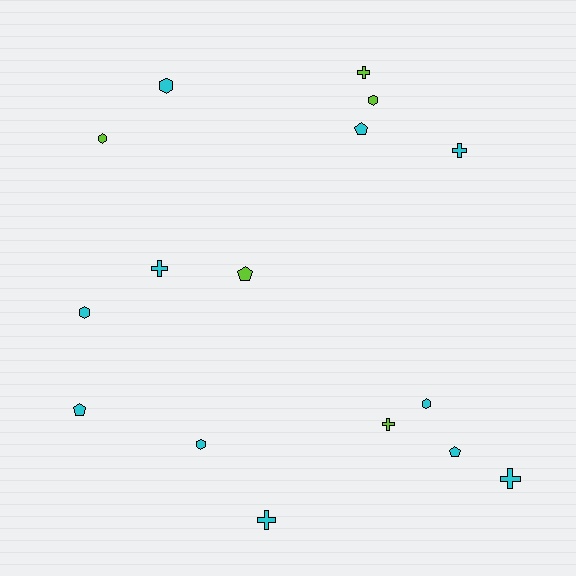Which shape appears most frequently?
Hexagon, with 6 objects.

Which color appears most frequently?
Cyan, with 11 objects.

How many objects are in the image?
There are 16 objects.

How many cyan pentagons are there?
There are 3 cyan pentagons.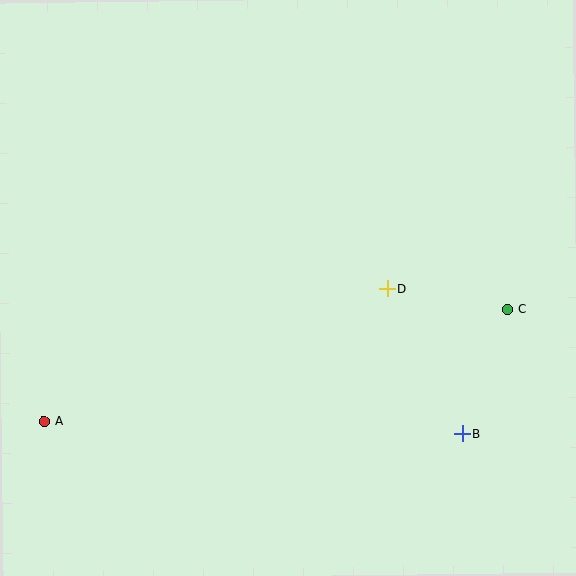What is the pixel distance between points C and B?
The distance between C and B is 132 pixels.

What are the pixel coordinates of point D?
Point D is at (387, 289).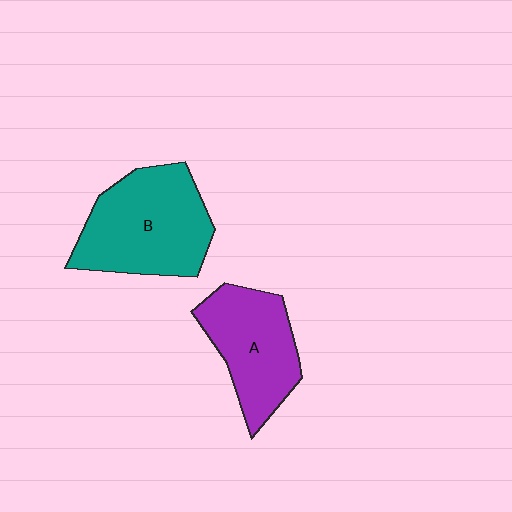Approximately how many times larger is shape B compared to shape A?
Approximately 1.3 times.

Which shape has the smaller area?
Shape A (purple).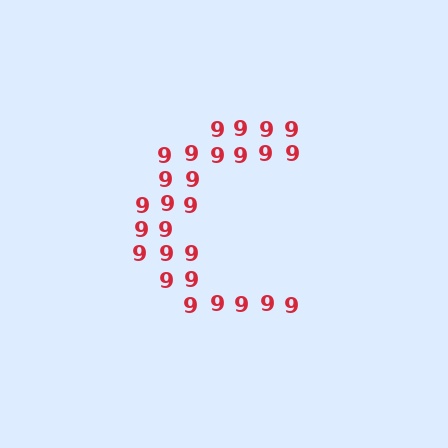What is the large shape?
The large shape is the letter C.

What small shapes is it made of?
It is made of small digit 9's.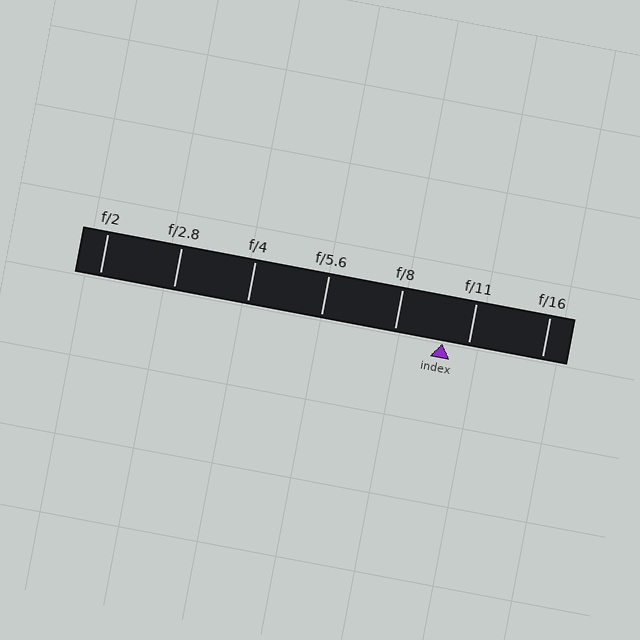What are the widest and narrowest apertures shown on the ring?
The widest aperture shown is f/2 and the narrowest is f/16.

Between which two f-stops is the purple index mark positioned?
The index mark is between f/8 and f/11.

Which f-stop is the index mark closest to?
The index mark is closest to f/11.